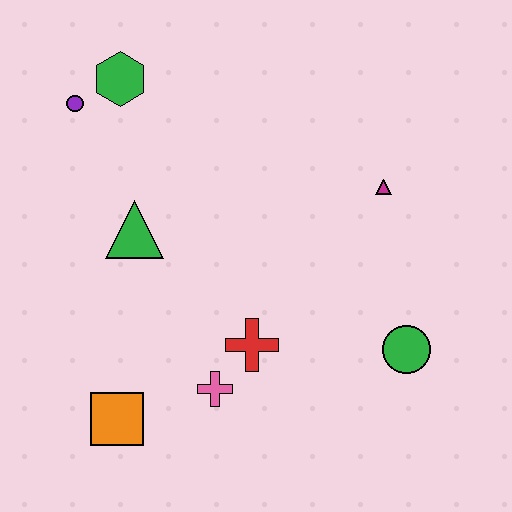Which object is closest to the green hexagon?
The purple circle is closest to the green hexagon.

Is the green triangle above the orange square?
Yes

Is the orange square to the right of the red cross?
No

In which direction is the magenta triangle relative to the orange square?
The magenta triangle is to the right of the orange square.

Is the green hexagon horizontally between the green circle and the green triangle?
No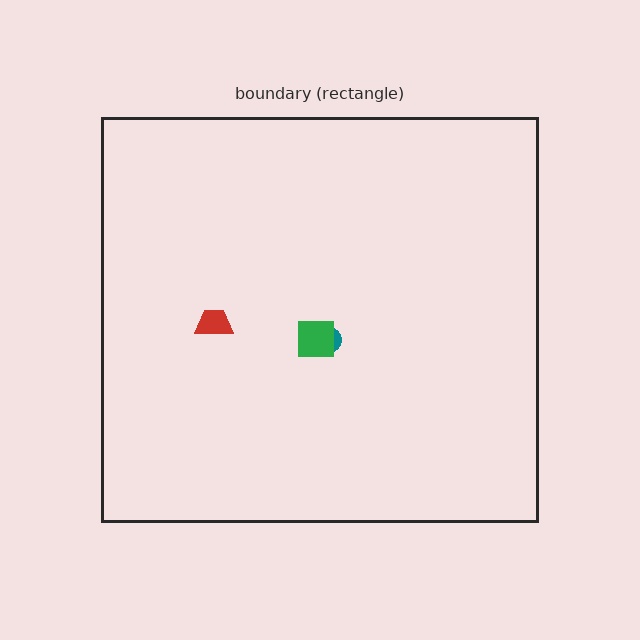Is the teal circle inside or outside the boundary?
Inside.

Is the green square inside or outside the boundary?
Inside.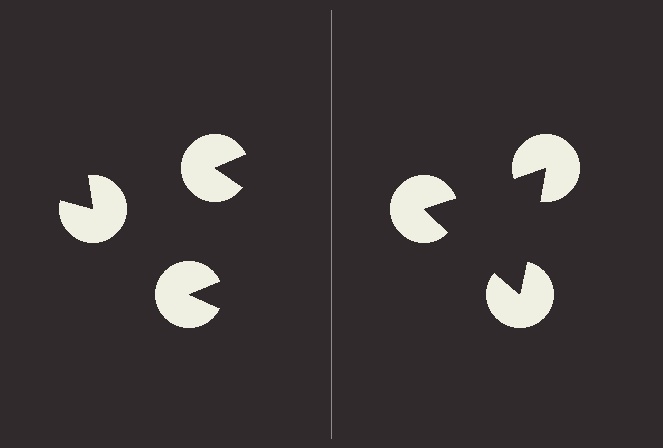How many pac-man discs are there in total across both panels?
6 — 3 on each side.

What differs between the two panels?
The pac-man discs are positioned identically on both sides; only the wedge orientations differ. On the right they align to a triangle; on the left they are misaligned.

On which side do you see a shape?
An illusory triangle appears on the right side. On the left side the wedge cuts are rotated, so no coherent shape forms.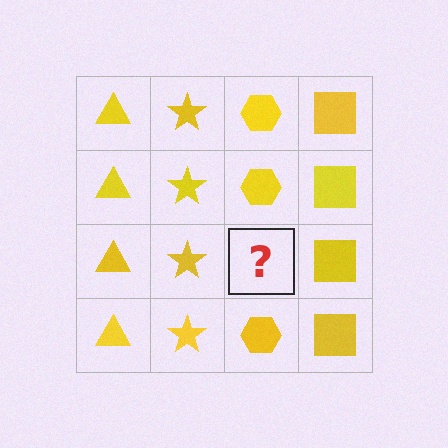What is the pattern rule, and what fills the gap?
The rule is that each column has a consistent shape. The gap should be filled with a yellow hexagon.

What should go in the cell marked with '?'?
The missing cell should contain a yellow hexagon.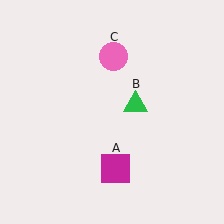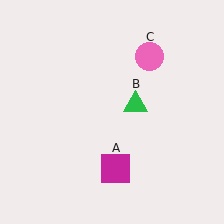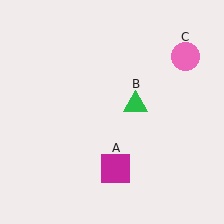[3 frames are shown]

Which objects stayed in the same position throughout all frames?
Magenta square (object A) and green triangle (object B) remained stationary.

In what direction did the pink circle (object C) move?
The pink circle (object C) moved right.